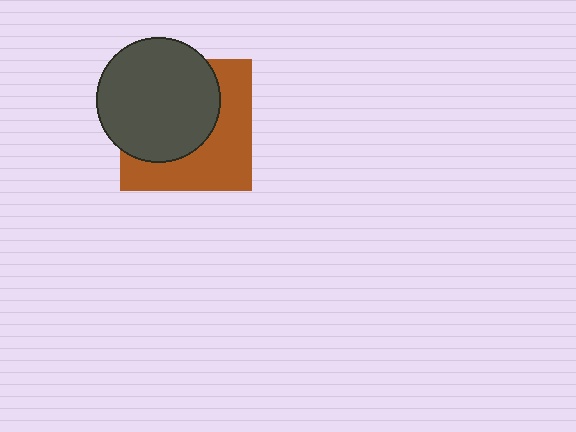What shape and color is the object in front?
The object in front is a dark gray circle.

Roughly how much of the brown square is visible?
About half of it is visible (roughly 47%).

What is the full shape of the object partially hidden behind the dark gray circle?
The partially hidden object is a brown square.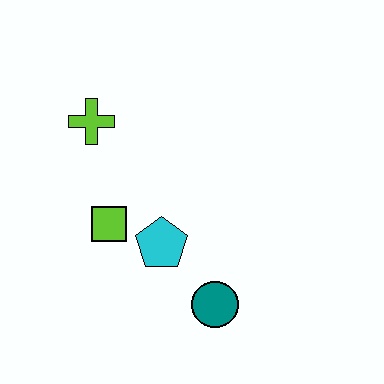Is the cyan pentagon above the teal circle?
Yes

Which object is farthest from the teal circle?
The lime cross is farthest from the teal circle.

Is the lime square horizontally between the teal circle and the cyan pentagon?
No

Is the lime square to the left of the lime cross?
No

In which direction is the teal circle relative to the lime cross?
The teal circle is below the lime cross.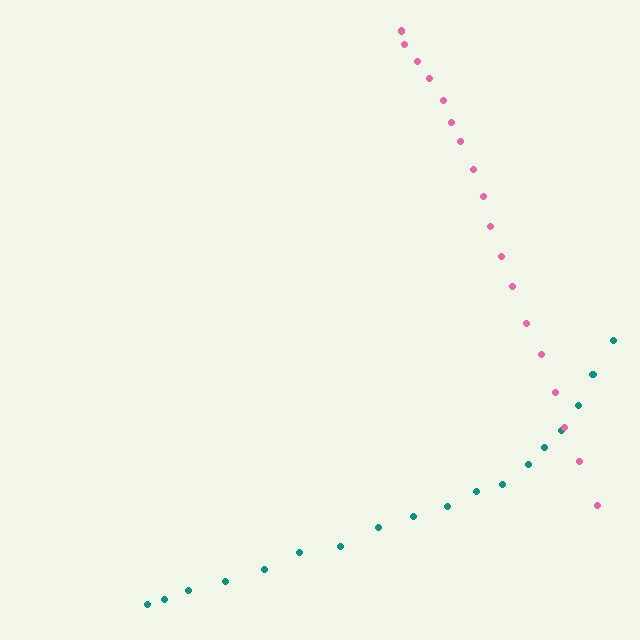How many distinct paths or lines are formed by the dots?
There are 2 distinct paths.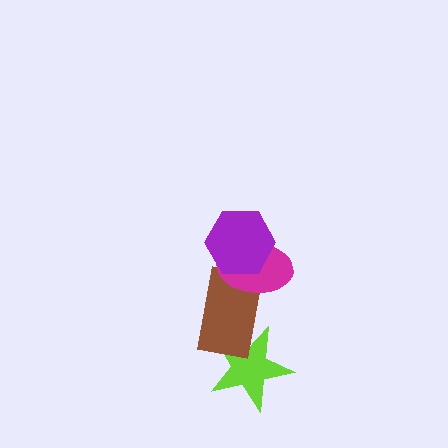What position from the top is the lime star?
The lime star is 4th from the top.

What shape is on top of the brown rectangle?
The magenta ellipse is on top of the brown rectangle.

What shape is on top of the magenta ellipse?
The purple hexagon is on top of the magenta ellipse.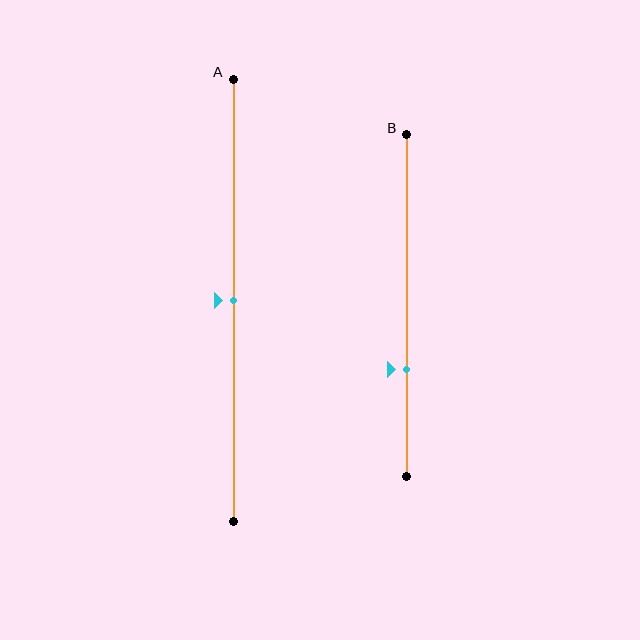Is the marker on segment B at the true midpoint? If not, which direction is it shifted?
No, the marker on segment B is shifted downward by about 18% of the segment length.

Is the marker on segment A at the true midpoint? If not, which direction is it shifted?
Yes, the marker on segment A is at the true midpoint.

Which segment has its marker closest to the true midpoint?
Segment A has its marker closest to the true midpoint.